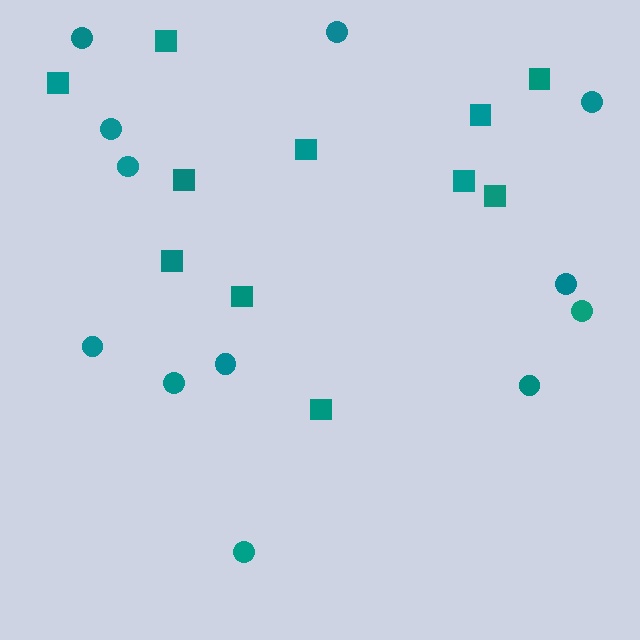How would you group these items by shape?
There are 2 groups: one group of circles (12) and one group of squares (11).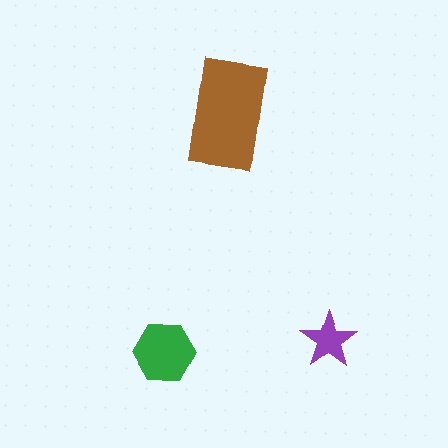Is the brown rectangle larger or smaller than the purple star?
Larger.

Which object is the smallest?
The purple star.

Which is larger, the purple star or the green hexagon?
The green hexagon.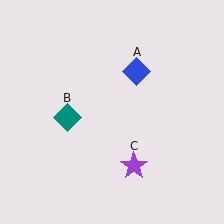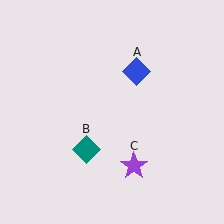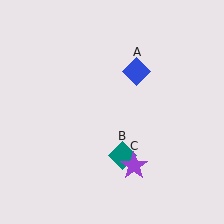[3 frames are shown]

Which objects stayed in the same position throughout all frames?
Blue diamond (object A) and purple star (object C) remained stationary.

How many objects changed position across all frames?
1 object changed position: teal diamond (object B).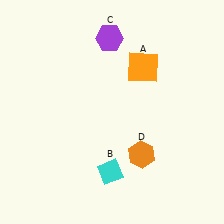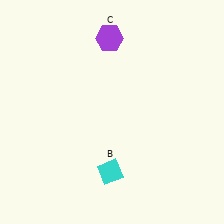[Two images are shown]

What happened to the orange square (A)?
The orange square (A) was removed in Image 2. It was in the top-right area of Image 1.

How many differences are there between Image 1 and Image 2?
There are 2 differences between the two images.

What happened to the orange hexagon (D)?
The orange hexagon (D) was removed in Image 2. It was in the bottom-right area of Image 1.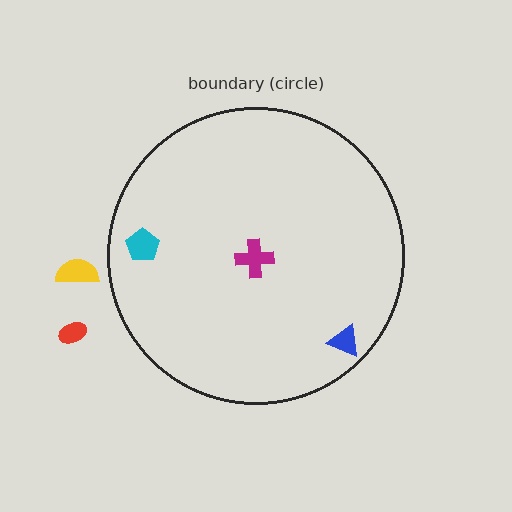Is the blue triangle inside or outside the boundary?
Inside.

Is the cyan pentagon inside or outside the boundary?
Inside.